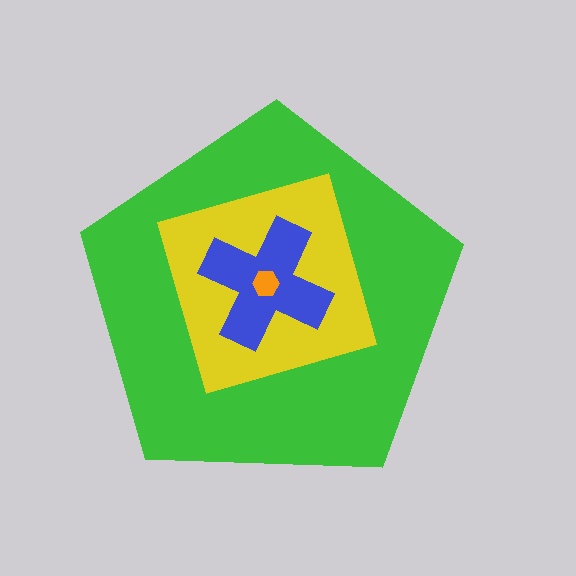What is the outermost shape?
The green pentagon.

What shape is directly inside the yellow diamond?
The blue cross.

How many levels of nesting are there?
4.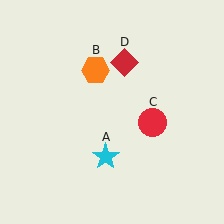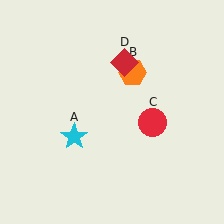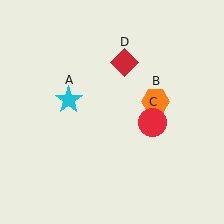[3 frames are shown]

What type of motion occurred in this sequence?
The cyan star (object A), orange hexagon (object B) rotated clockwise around the center of the scene.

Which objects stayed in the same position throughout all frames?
Red circle (object C) and red diamond (object D) remained stationary.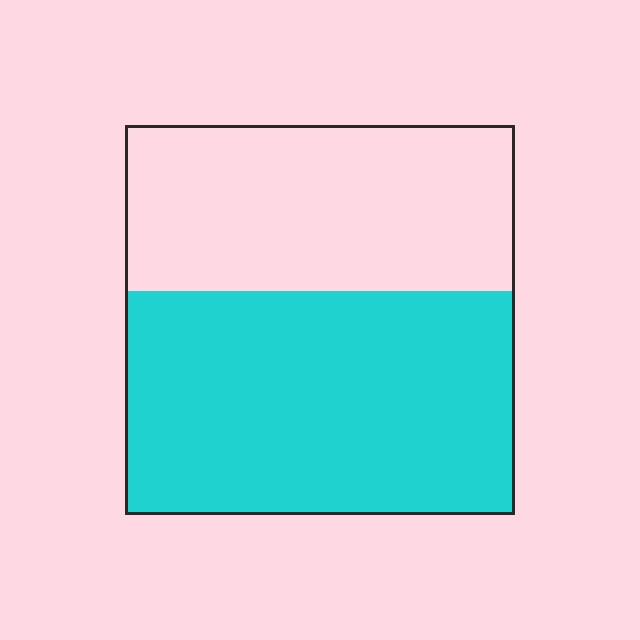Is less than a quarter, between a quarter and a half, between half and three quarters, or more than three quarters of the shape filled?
Between half and three quarters.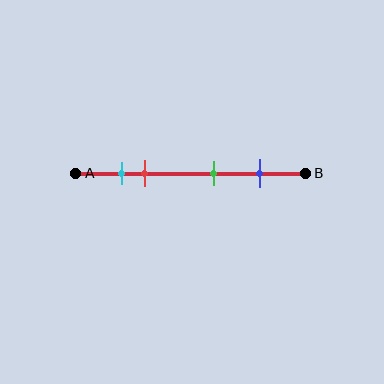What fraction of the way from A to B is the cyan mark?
The cyan mark is approximately 20% (0.2) of the way from A to B.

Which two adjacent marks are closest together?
The cyan and red marks are the closest adjacent pair.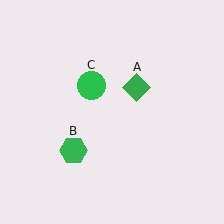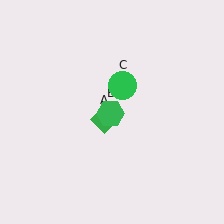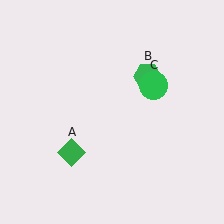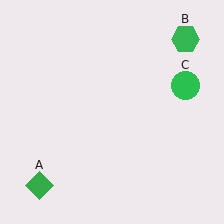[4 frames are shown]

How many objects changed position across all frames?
3 objects changed position: green diamond (object A), green hexagon (object B), green circle (object C).